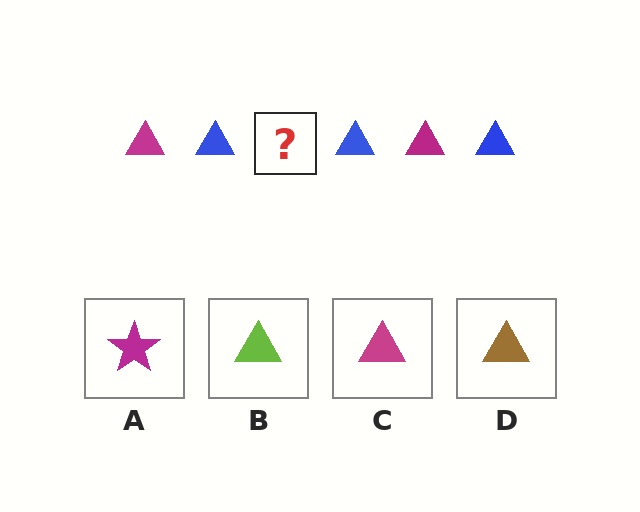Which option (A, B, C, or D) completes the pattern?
C.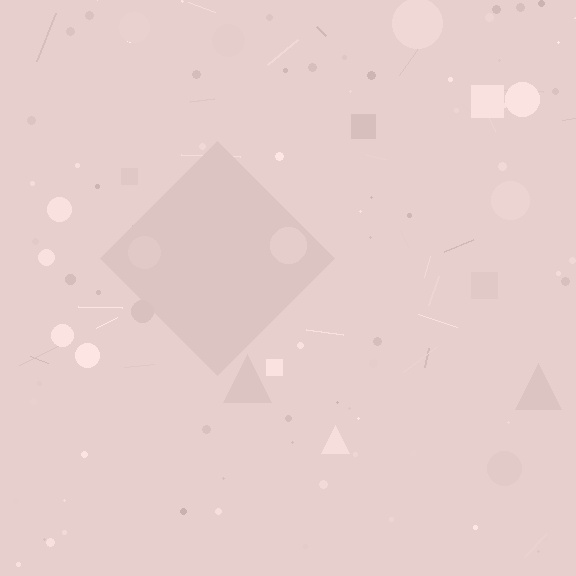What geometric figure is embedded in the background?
A diamond is embedded in the background.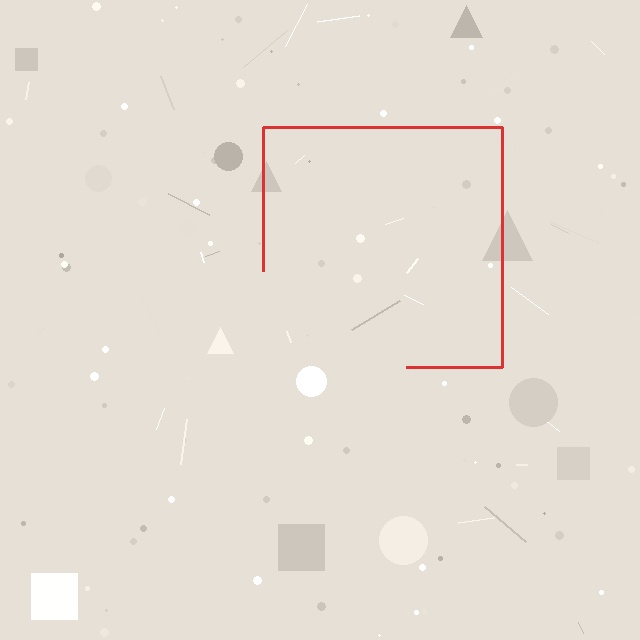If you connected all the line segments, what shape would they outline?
They would outline a square.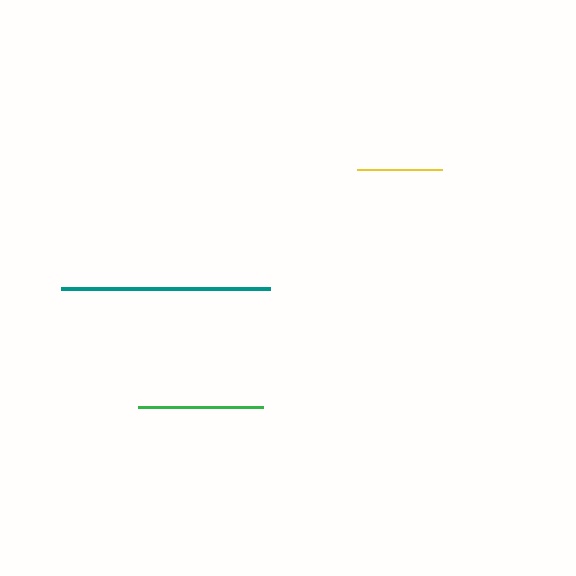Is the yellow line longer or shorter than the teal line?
The teal line is longer than the yellow line.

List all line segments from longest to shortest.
From longest to shortest: teal, green, yellow.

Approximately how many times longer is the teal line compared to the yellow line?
The teal line is approximately 2.5 times the length of the yellow line.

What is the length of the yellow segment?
The yellow segment is approximately 85 pixels long.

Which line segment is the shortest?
The yellow line is the shortest at approximately 85 pixels.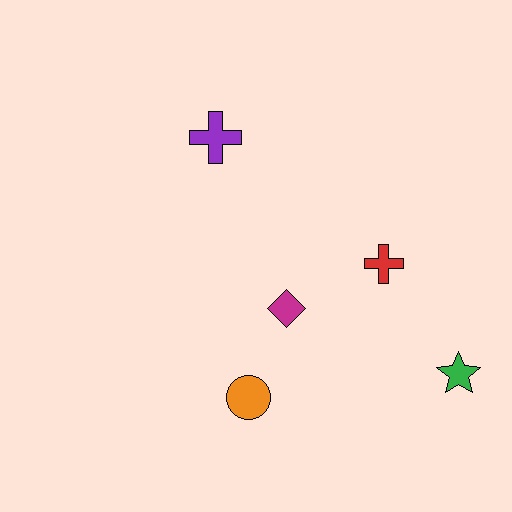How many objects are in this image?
There are 5 objects.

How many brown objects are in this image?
There are no brown objects.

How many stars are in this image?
There is 1 star.